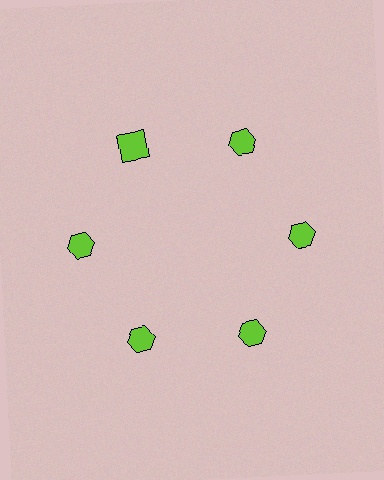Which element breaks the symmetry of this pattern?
The lime square at roughly the 11 o'clock position breaks the symmetry. All other shapes are lime hexagons.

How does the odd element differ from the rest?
It has a different shape: square instead of hexagon.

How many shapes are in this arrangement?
There are 6 shapes arranged in a ring pattern.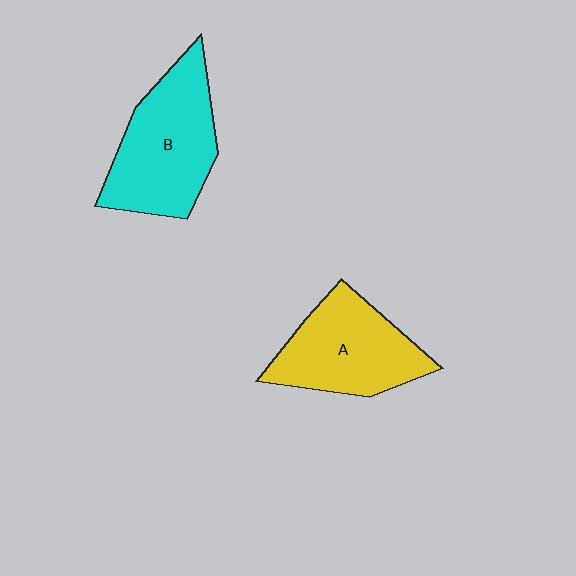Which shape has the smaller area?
Shape A (yellow).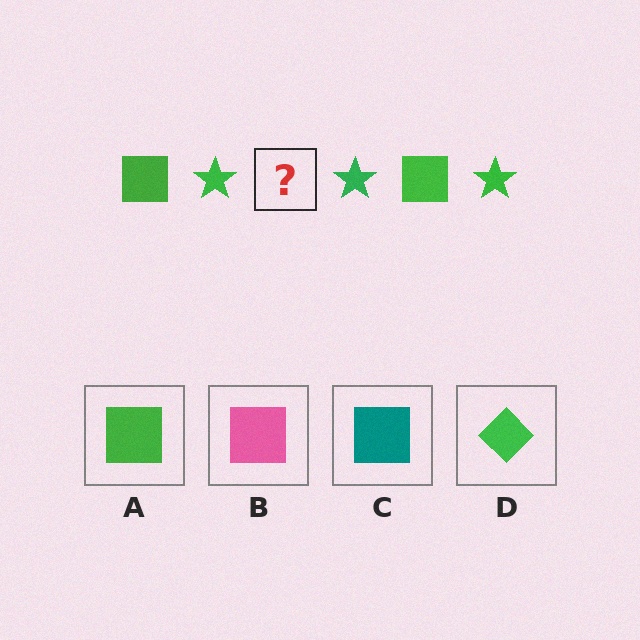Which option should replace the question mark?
Option A.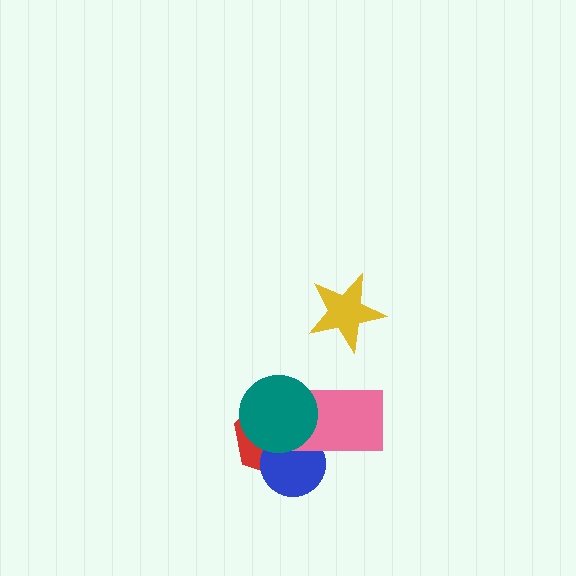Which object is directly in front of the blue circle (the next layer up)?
The pink rectangle is directly in front of the blue circle.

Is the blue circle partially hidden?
Yes, it is partially covered by another shape.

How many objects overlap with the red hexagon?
3 objects overlap with the red hexagon.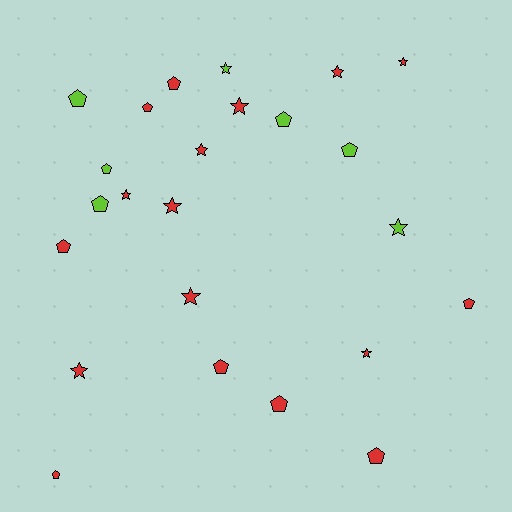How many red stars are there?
There are 9 red stars.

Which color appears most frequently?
Red, with 17 objects.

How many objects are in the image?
There are 24 objects.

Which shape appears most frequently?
Pentagon, with 13 objects.